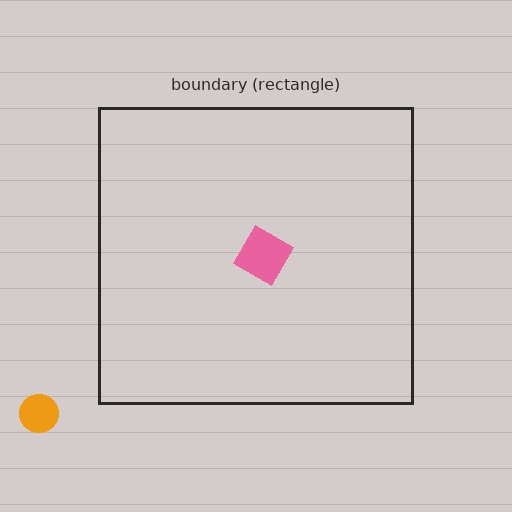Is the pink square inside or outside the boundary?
Inside.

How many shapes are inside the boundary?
1 inside, 1 outside.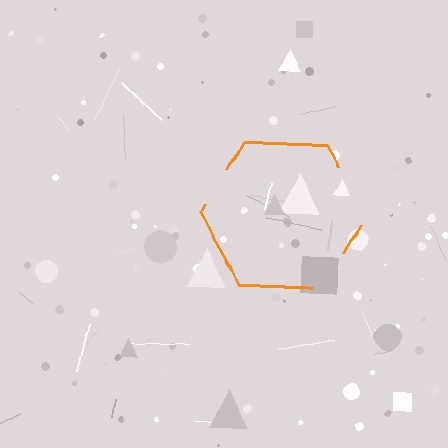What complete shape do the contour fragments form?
The contour fragments form a hexagon.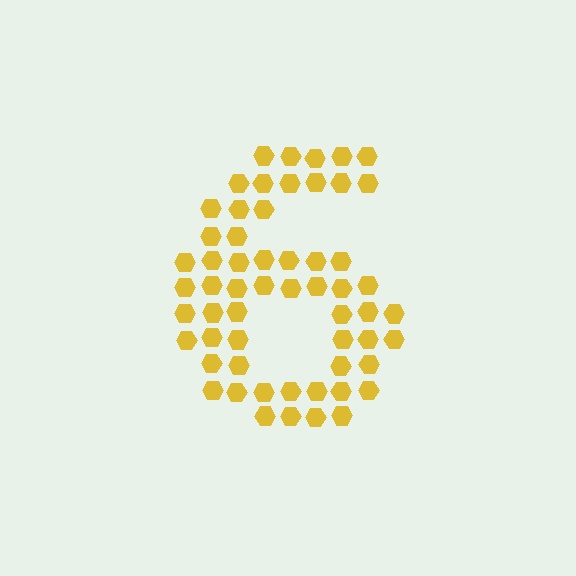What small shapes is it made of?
It is made of small hexagons.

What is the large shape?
The large shape is the digit 6.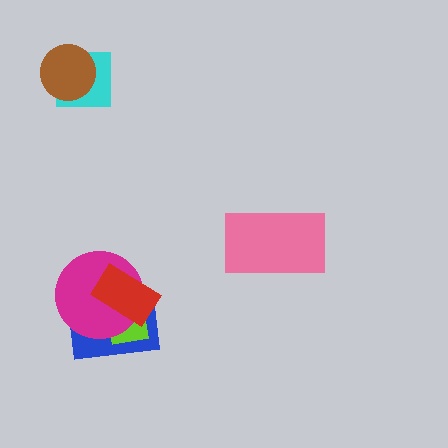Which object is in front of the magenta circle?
The red rectangle is in front of the magenta circle.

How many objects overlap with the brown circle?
1 object overlaps with the brown circle.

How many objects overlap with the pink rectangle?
0 objects overlap with the pink rectangle.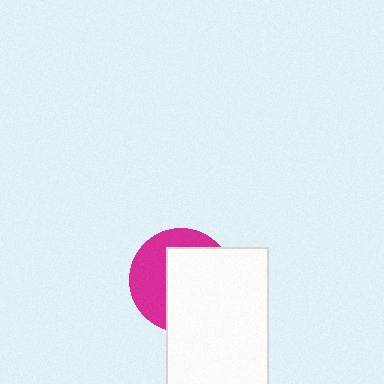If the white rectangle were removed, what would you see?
You would see the complete magenta circle.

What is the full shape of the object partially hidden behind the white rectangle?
The partially hidden object is a magenta circle.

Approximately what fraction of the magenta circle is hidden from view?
Roughly 59% of the magenta circle is hidden behind the white rectangle.